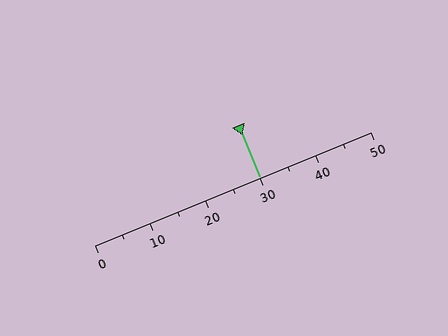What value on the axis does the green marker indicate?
The marker indicates approximately 30.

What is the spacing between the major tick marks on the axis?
The major ticks are spaced 10 apart.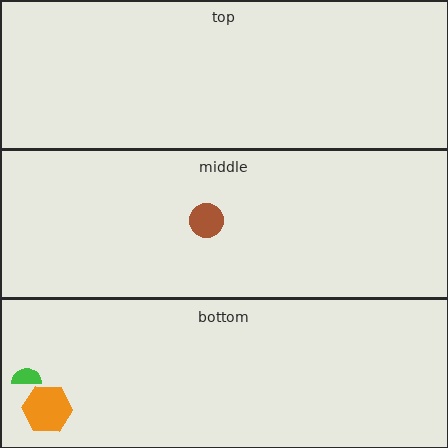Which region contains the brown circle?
The middle region.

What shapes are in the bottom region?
The orange hexagon, the green semicircle.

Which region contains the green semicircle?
The bottom region.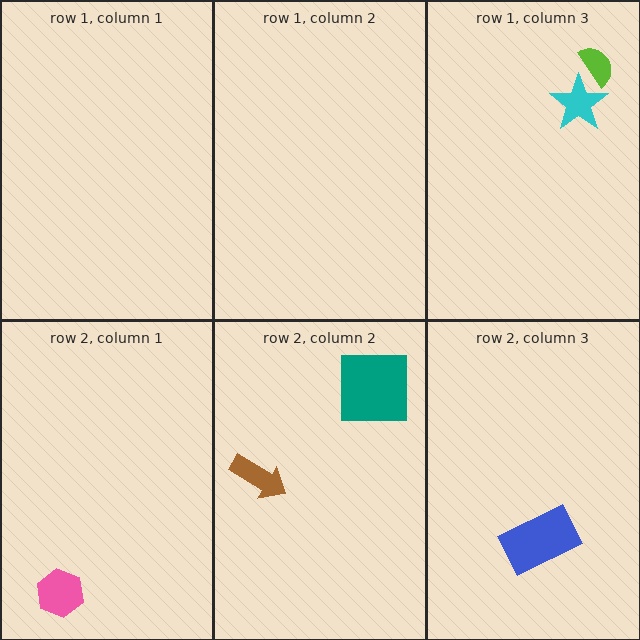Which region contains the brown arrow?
The row 2, column 2 region.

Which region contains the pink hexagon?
The row 2, column 1 region.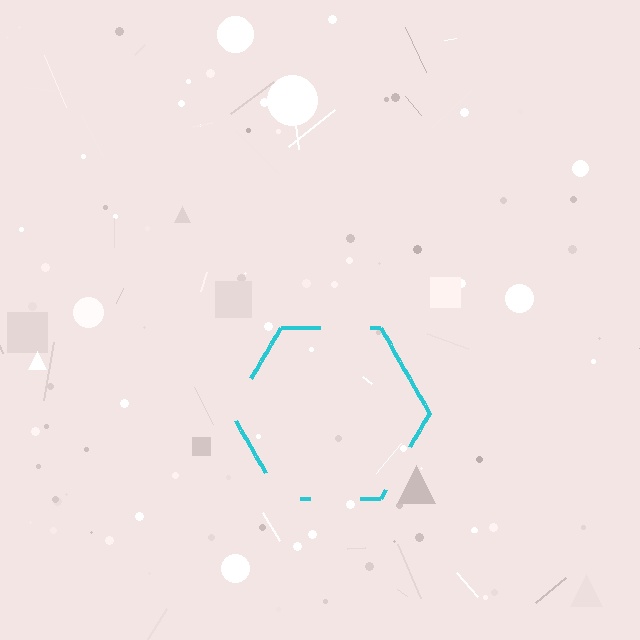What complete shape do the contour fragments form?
The contour fragments form a hexagon.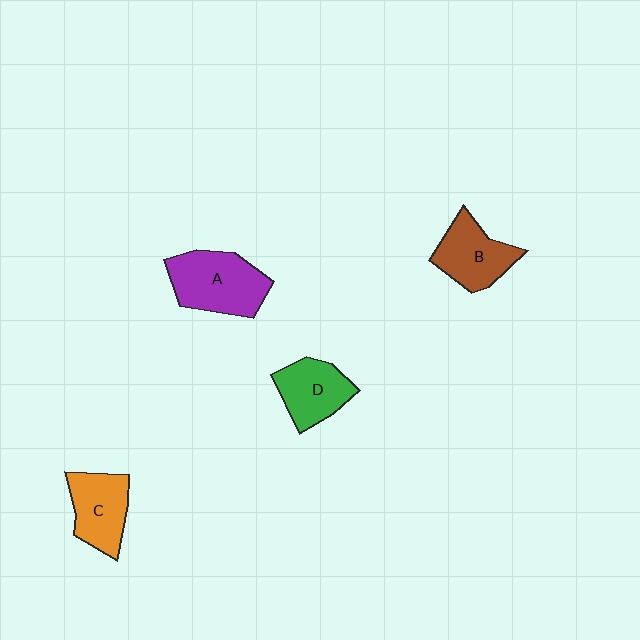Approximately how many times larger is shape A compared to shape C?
Approximately 1.3 times.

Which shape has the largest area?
Shape A (purple).